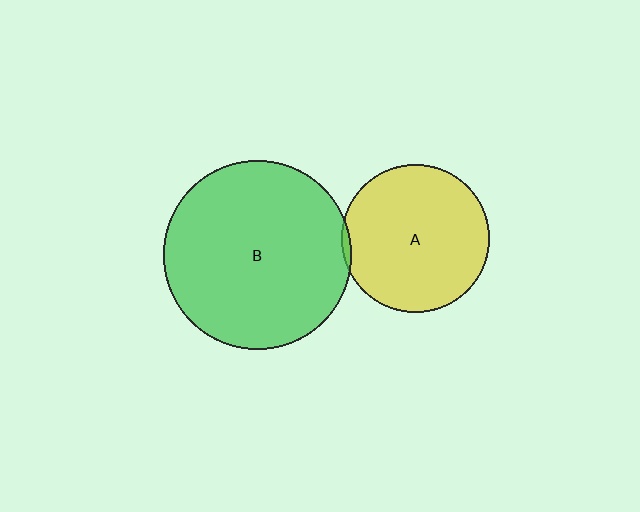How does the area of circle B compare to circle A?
Approximately 1.6 times.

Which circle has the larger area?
Circle B (green).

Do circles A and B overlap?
Yes.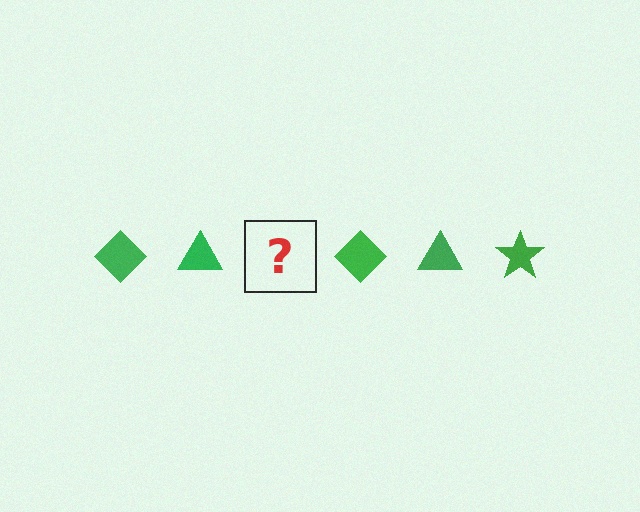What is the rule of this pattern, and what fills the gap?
The rule is that the pattern cycles through diamond, triangle, star shapes in green. The gap should be filled with a green star.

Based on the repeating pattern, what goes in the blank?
The blank should be a green star.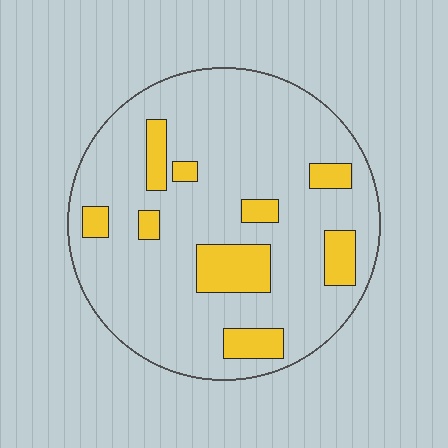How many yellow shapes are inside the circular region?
9.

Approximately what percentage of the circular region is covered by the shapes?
Approximately 15%.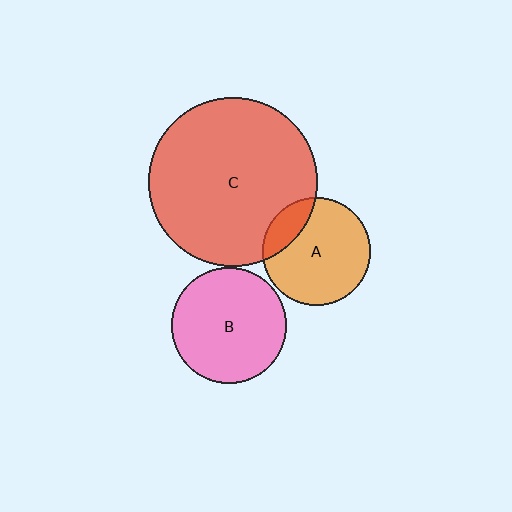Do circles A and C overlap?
Yes.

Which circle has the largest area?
Circle C (red).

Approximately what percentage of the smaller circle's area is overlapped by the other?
Approximately 20%.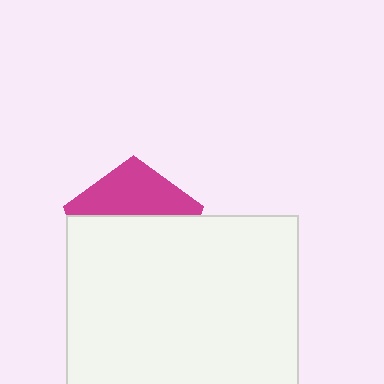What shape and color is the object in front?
The object in front is a white square.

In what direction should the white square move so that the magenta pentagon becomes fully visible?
The white square should move down. That is the shortest direction to clear the overlap and leave the magenta pentagon fully visible.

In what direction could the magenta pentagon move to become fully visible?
The magenta pentagon could move up. That would shift it out from behind the white square entirely.